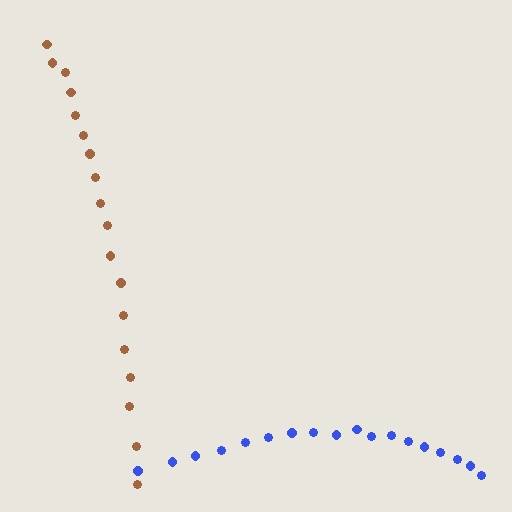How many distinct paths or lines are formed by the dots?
There are 2 distinct paths.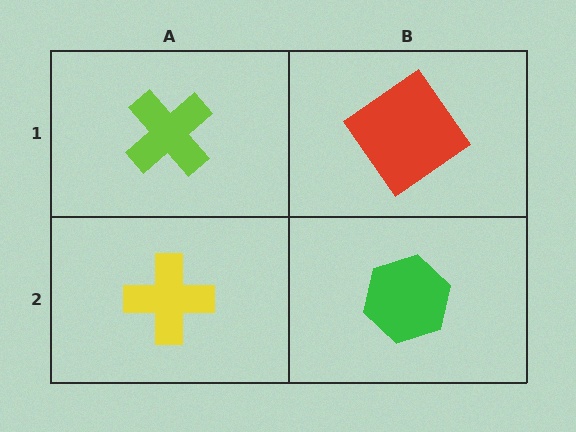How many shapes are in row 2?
2 shapes.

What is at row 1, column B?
A red diamond.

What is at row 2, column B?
A green hexagon.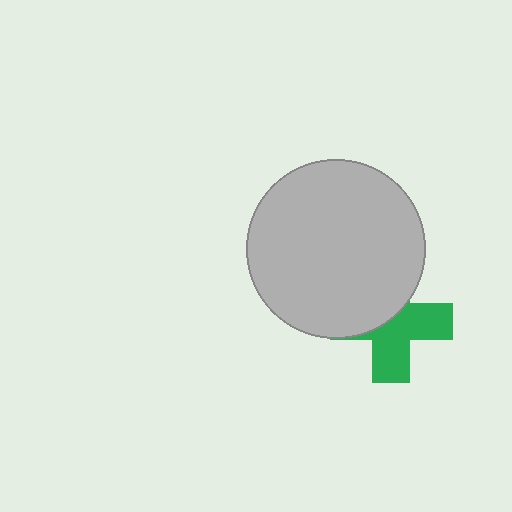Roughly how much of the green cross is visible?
About half of it is visible (roughly 53%).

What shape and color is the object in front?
The object in front is a light gray circle.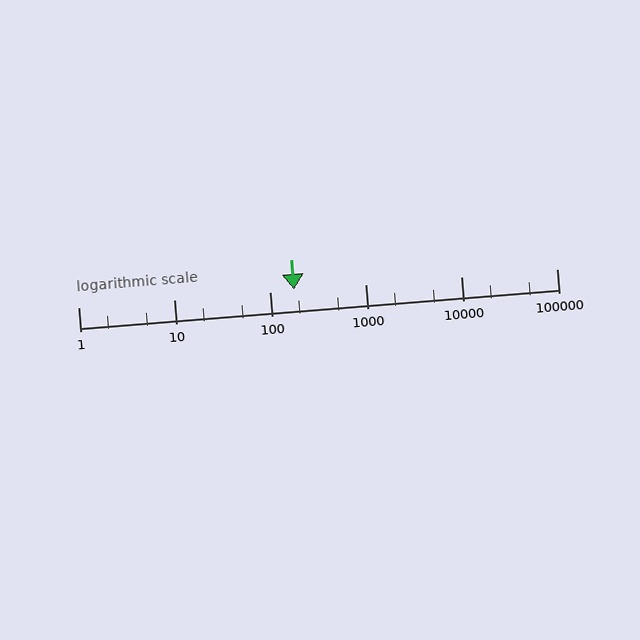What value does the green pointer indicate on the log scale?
The pointer indicates approximately 180.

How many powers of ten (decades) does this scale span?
The scale spans 5 decades, from 1 to 100000.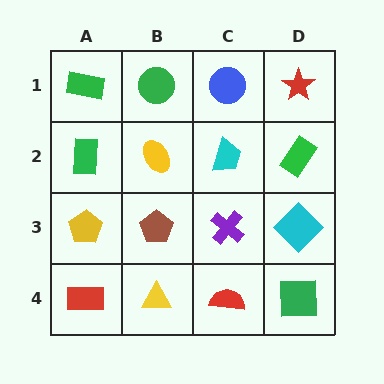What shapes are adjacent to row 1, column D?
A green rectangle (row 2, column D), a blue circle (row 1, column C).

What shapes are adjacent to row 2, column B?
A green circle (row 1, column B), a brown pentagon (row 3, column B), a green rectangle (row 2, column A), a cyan trapezoid (row 2, column C).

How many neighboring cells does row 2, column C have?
4.